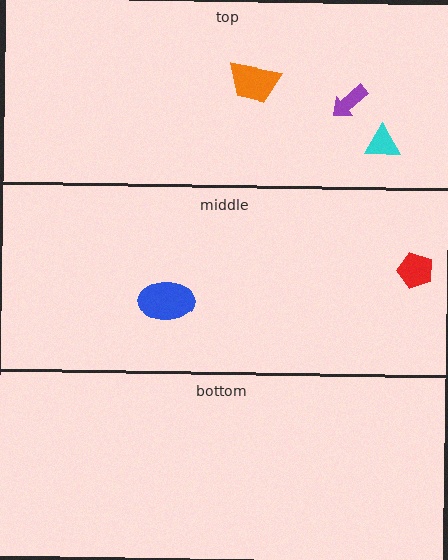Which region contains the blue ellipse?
The middle region.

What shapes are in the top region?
The cyan triangle, the purple arrow, the orange trapezoid.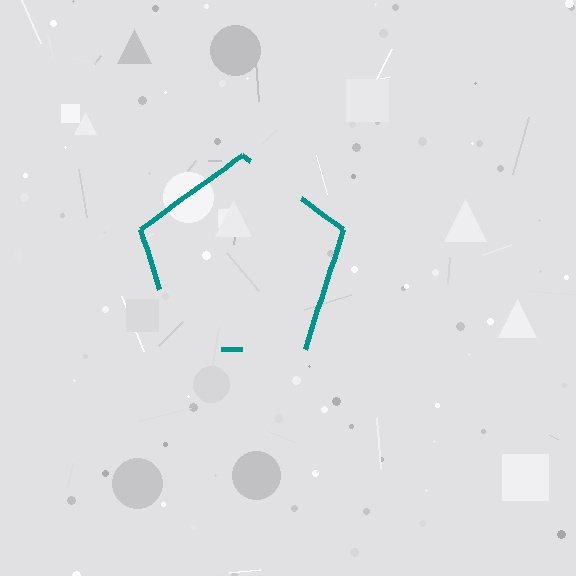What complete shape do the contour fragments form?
The contour fragments form a pentagon.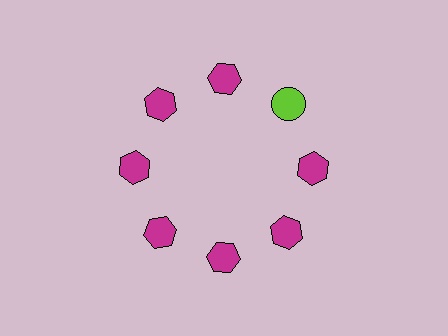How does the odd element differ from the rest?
It differs in both color (lime instead of magenta) and shape (circle instead of hexagon).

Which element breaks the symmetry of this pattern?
The lime circle at roughly the 2 o'clock position breaks the symmetry. All other shapes are magenta hexagons.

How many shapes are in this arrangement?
There are 8 shapes arranged in a ring pattern.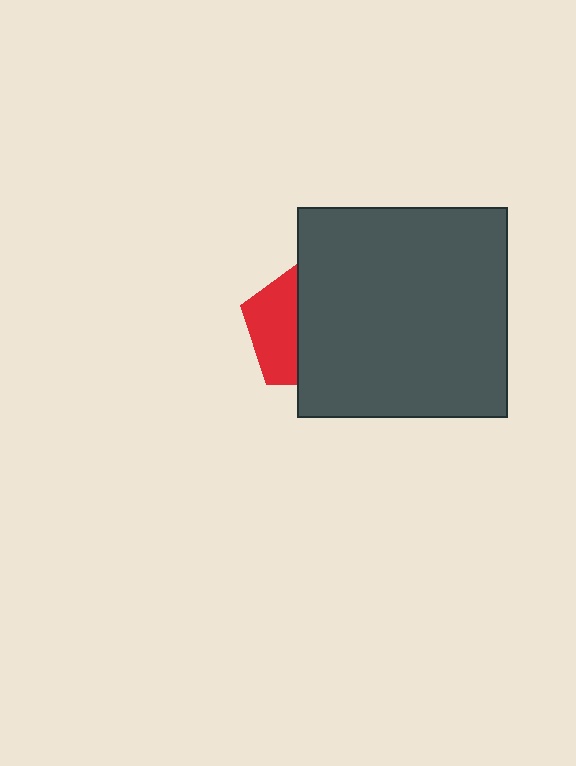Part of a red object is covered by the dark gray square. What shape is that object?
It is a pentagon.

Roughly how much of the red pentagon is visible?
A small part of it is visible (roughly 39%).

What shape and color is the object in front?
The object in front is a dark gray square.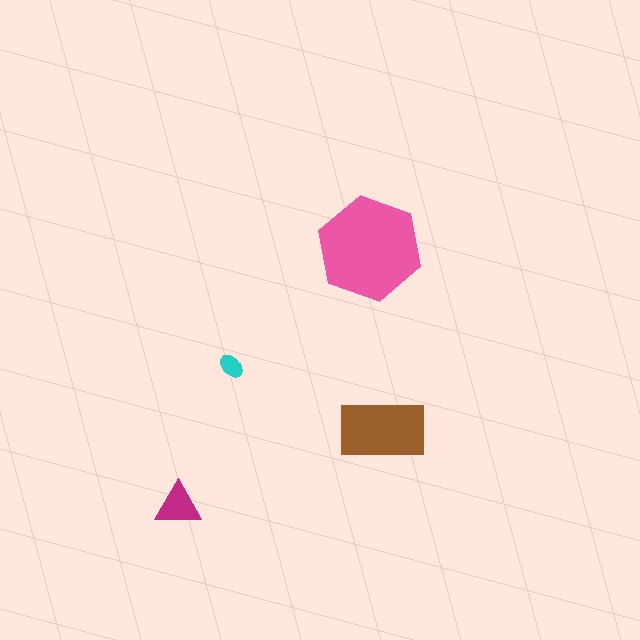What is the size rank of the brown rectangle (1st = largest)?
2nd.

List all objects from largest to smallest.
The pink hexagon, the brown rectangle, the magenta triangle, the cyan ellipse.